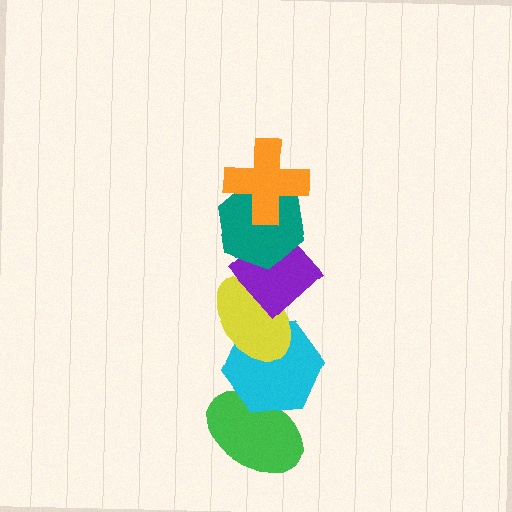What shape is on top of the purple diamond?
The teal hexagon is on top of the purple diamond.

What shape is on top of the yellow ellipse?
The purple diamond is on top of the yellow ellipse.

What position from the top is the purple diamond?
The purple diamond is 3rd from the top.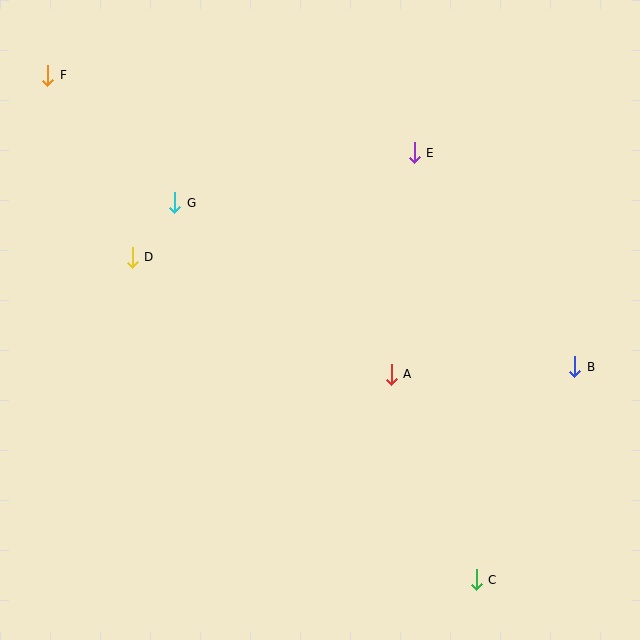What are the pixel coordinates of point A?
Point A is at (391, 374).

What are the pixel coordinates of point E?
Point E is at (414, 153).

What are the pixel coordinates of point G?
Point G is at (175, 203).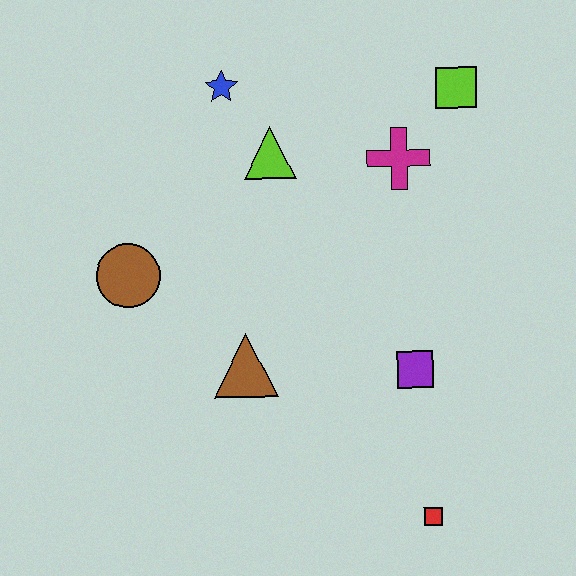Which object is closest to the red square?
The purple square is closest to the red square.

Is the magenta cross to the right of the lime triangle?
Yes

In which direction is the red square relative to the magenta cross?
The red square is below the magenta cross.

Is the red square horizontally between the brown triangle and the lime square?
Yes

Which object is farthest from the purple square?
The blue star is farthest from the purple square.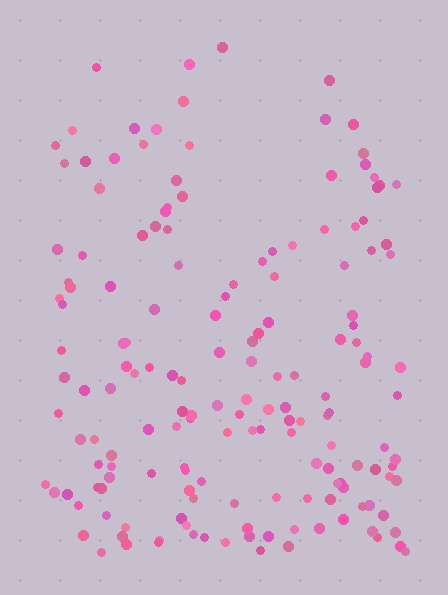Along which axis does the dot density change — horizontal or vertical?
Vertical.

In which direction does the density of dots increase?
From top to bottom, with the bottom side densest.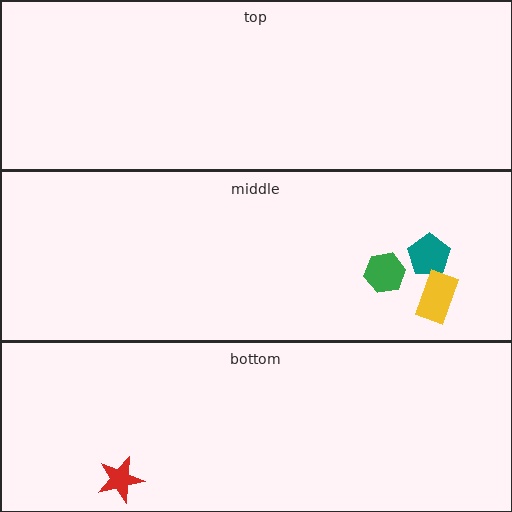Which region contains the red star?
The bottom region.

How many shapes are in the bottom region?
1.